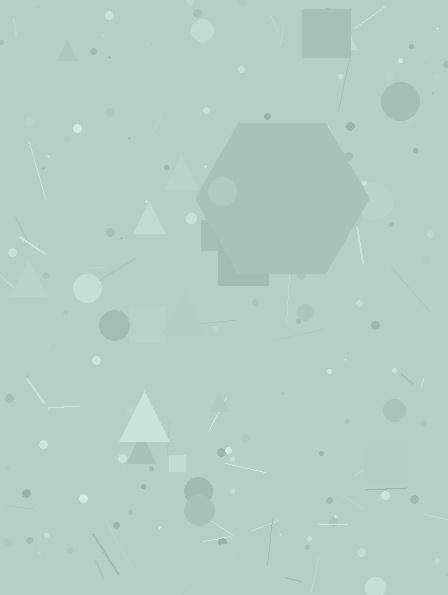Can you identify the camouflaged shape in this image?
The camouflaged shape is a hexagon.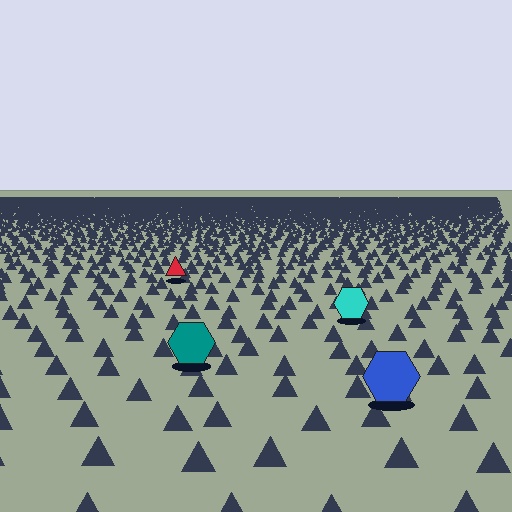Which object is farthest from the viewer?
The red triangle is farthest from the viewer. It appears smaller and the ground texture around it is denser.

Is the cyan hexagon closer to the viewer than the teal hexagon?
No. The teal hexagon is closer — you can tell from the texture gradient: the ground texture is coarser near it.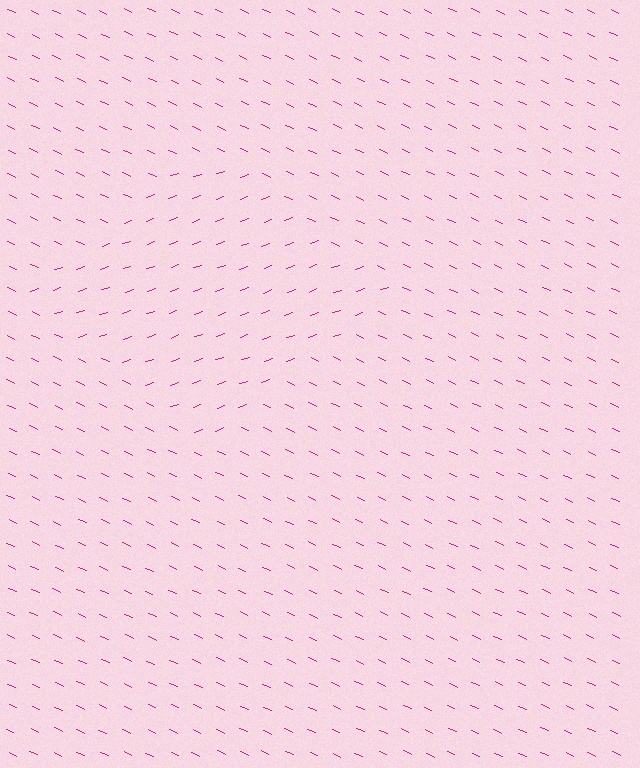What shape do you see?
I see a diamond.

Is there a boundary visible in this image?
Yes, there is a texture boundary formed by a change in line orientation.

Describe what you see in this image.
The image is filled with small magenta line segments. A diamond region in the image has lines oriented differently from the surrounding lines, creating a visible texture boundary.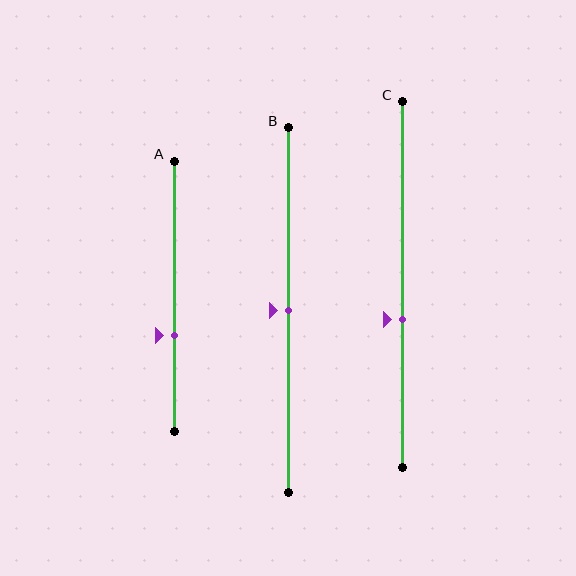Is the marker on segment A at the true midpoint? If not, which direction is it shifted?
No, the marker on segment A is shifted downward by about 14% of the segment length.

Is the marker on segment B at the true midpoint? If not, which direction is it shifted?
Yes, the marker on segment B is at the true midpoint.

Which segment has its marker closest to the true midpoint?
Segment B has its marker closest to the true midpoint.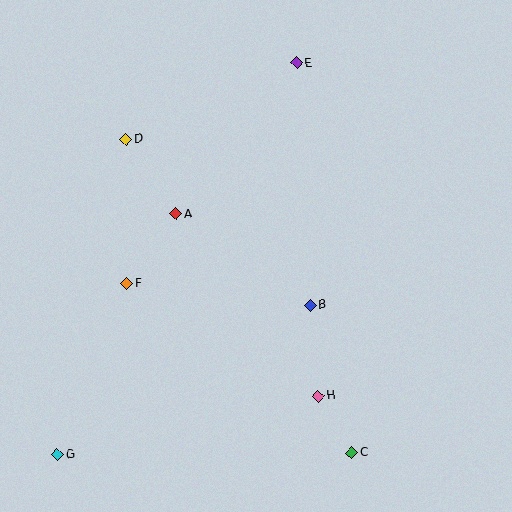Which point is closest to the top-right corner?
Point E is closest to the top-right corner.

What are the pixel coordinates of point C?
Point C is at (351, 453).